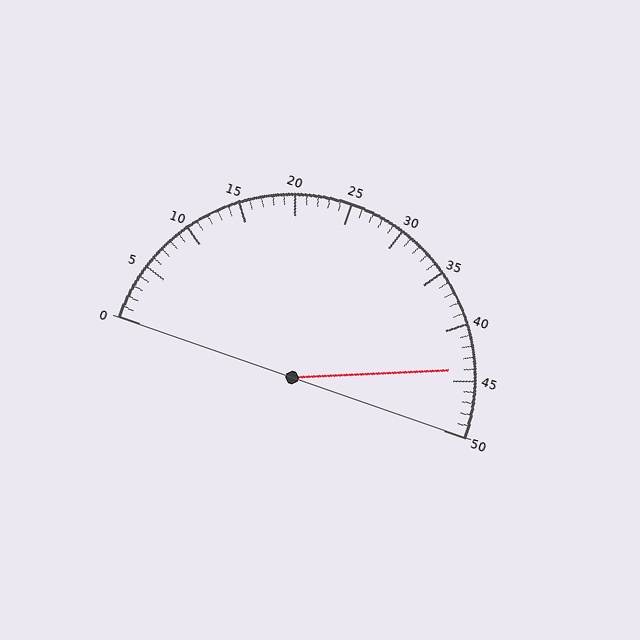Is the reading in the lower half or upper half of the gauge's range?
The reading is in the upper half of the range (0 to 50).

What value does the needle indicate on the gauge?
The needle indicates approximately 44.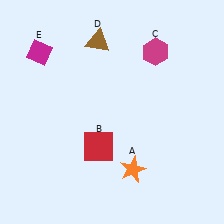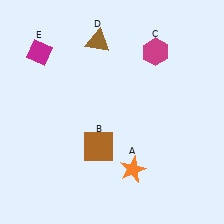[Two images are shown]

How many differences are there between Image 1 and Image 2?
There is 1 difference between the two images.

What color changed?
The square (B) changed from red in Image 1 to brown in Image 2.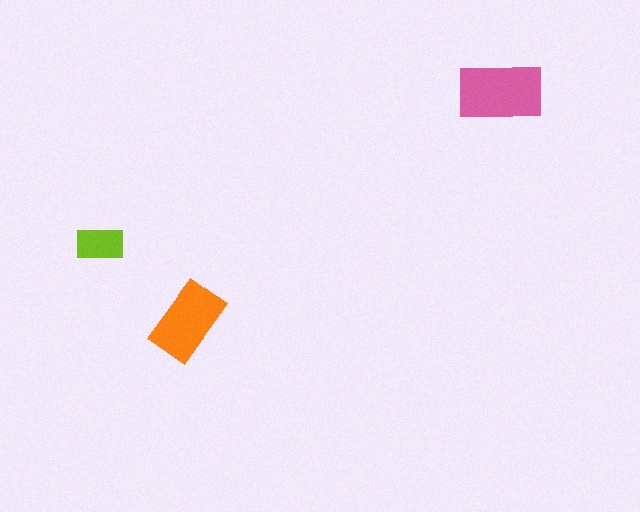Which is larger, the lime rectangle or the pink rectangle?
The pink one.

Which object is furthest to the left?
The lime rectangle is leftmost.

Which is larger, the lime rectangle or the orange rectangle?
The orange one.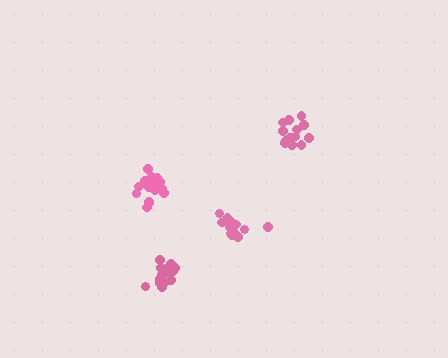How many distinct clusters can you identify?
There are 4 distinct clusters.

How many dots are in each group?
Group 1: 15 dots, Group 2: 13 dots, Group 3: 13 dots, Group 4: 16 dots (57 total).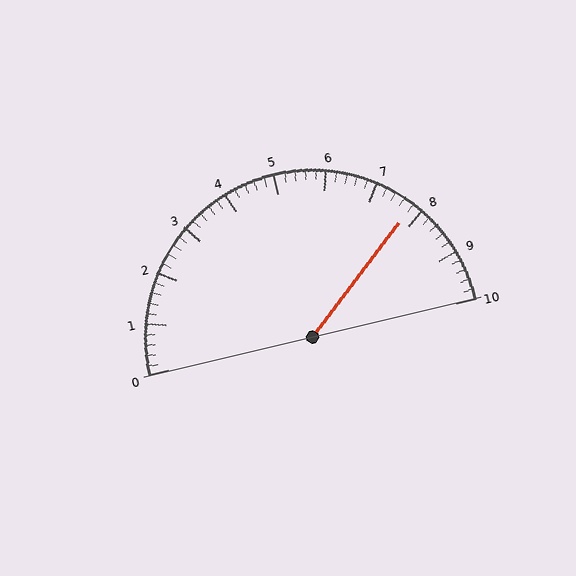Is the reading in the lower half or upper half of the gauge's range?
The reading is in the upper half of the range (0 to 10).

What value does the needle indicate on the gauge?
The needle indicates approximately 7.8.